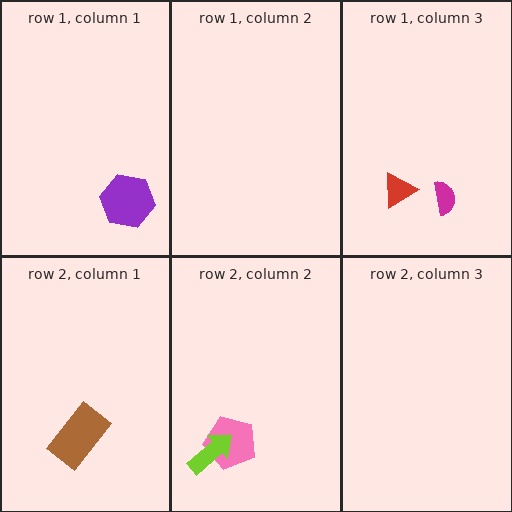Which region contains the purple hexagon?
The row 1, column 1 region.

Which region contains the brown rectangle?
The row 2, column 1 region.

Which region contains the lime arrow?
The row 2, column 2 region.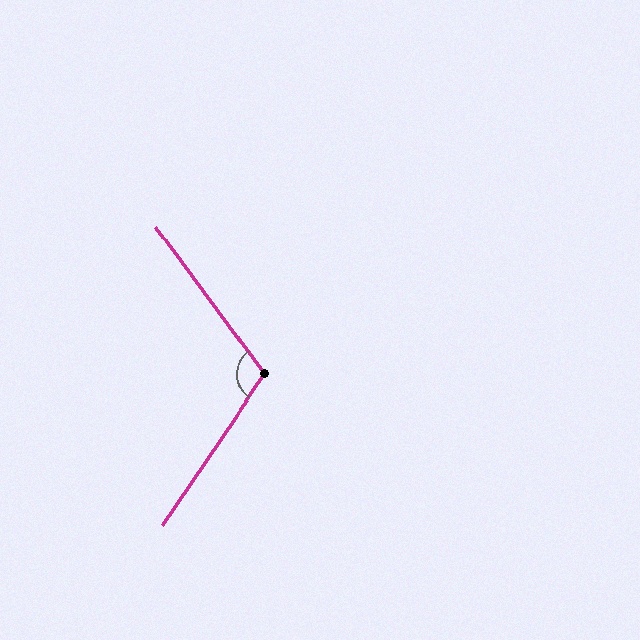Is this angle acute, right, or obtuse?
It is obtuse.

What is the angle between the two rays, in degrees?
Approximately 109 degrees.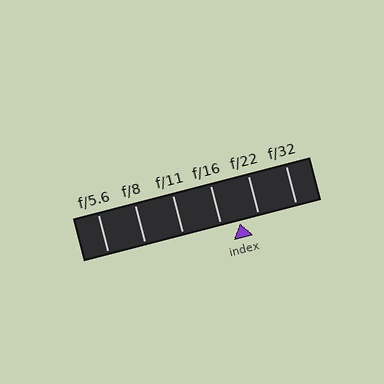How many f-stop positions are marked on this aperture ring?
There are 6 f-stop positions marked.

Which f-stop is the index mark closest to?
The index mark is closest to f/22.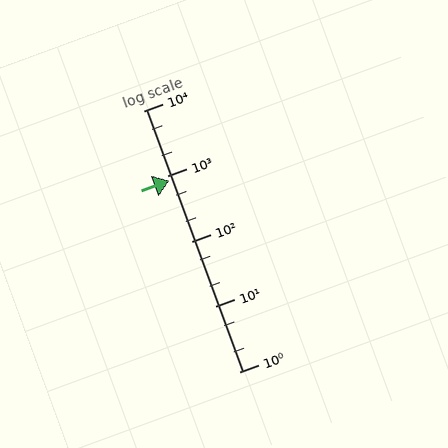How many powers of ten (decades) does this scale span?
The scale spans 4 decades, from 1 to 10000.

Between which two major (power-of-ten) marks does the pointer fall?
The pointer is between 100 and 1000.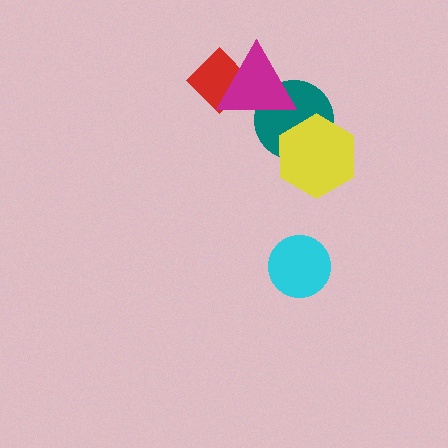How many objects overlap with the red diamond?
1 object overlaps with the red diamond.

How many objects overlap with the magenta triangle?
2 objects overlap with the magenta triangle.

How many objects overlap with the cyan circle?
0 objects overlap with the cyan circle.